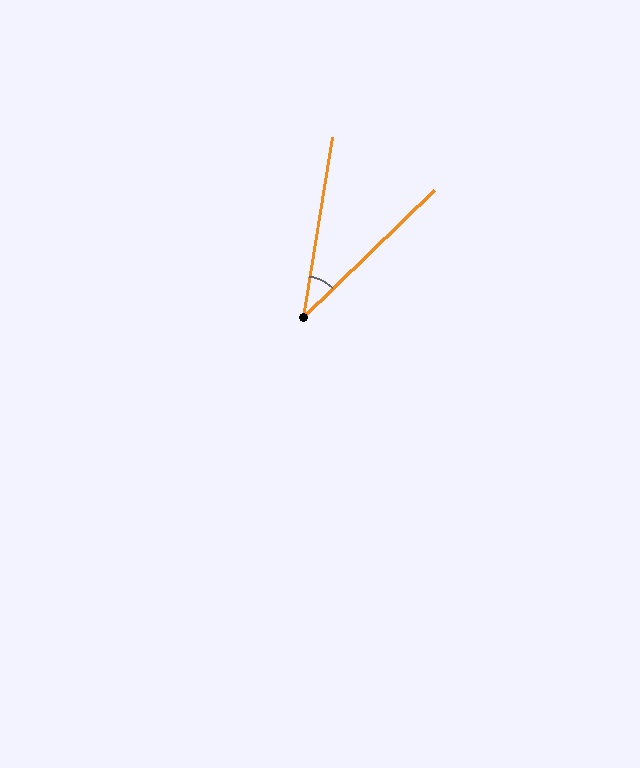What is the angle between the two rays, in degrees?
Approximately 37 degrees.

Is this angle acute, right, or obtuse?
It is acute.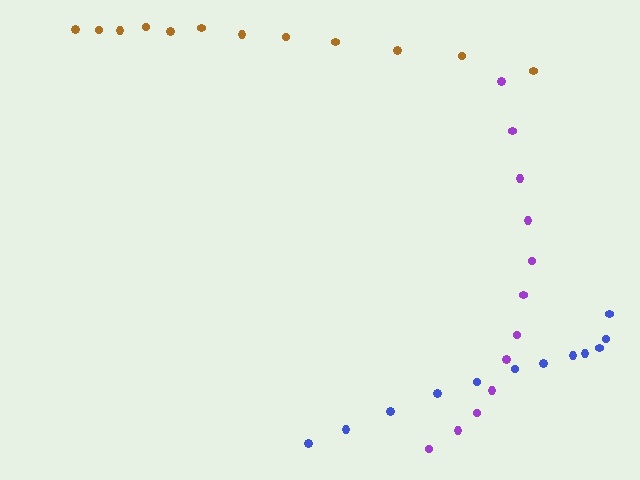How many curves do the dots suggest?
There are 3 distinct paths.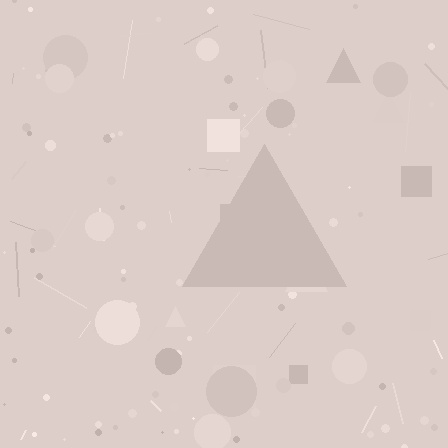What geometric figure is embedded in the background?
A triangle is embedded in the background.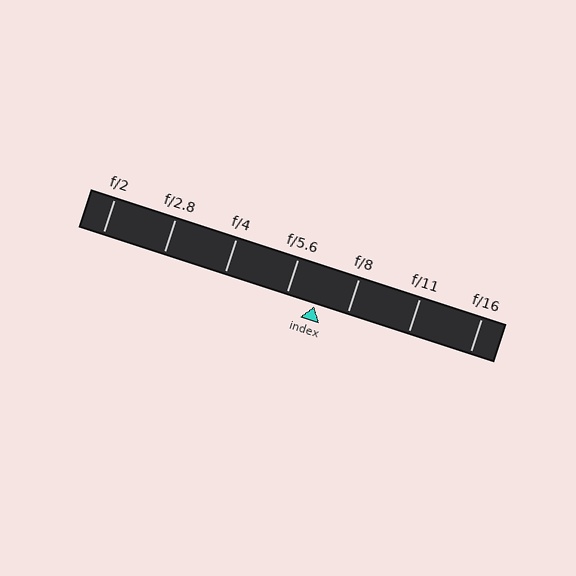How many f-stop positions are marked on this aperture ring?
There are 7 f-stop positions marked.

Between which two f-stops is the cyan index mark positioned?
The index mark is between f/5.6 and f/8.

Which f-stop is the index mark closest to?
The index mark is closest to f/5.6.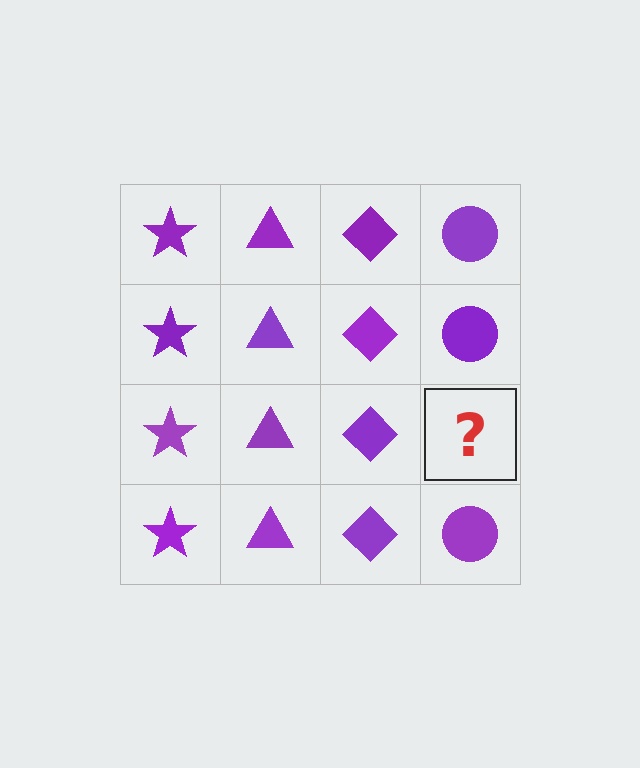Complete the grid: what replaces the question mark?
The question mark should be replaced with a purple circle.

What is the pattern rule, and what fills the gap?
The rule is that each column has a consistent shape. The gap should be filled with a purple circle.